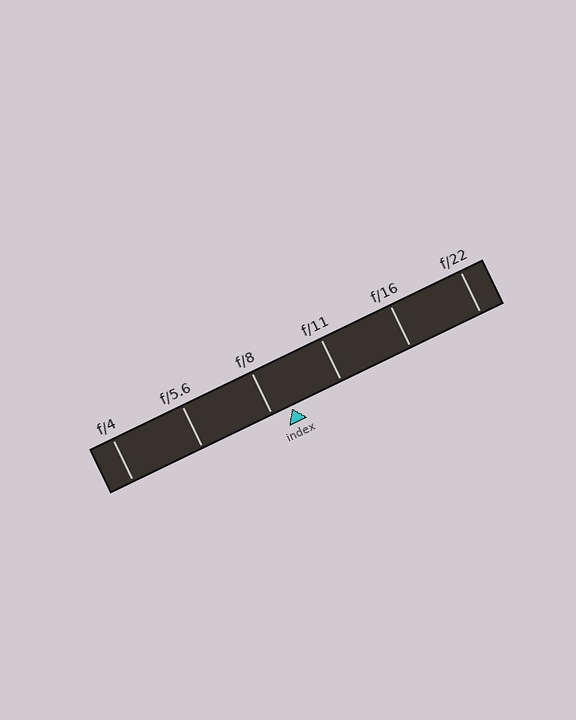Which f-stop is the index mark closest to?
The index mark is closest to f/8.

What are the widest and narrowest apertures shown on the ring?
The widest aperture shown is f/4 and the narrowest is f/22.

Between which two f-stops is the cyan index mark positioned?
The index mark is between f/8 and f/11.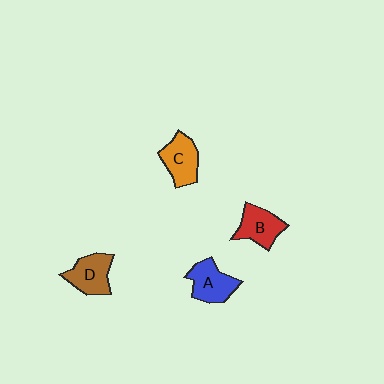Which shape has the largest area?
Shape A (blue).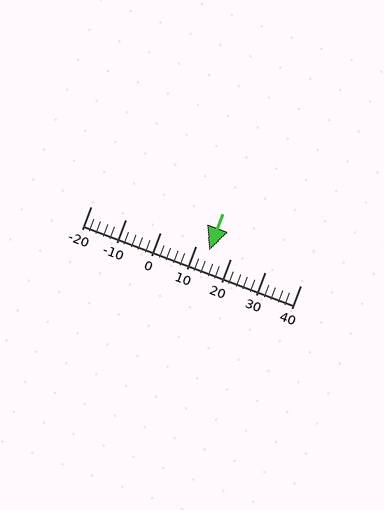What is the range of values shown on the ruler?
The ruler shows values from -20 to 40.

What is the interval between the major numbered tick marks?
The major tick marks are spaced 10 units apart.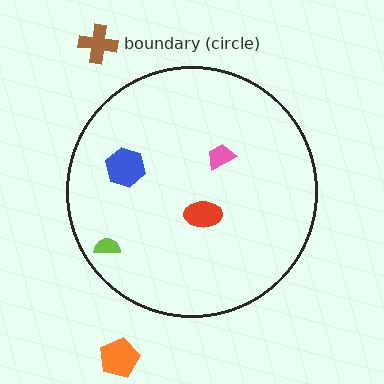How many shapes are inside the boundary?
4 inside, 2 outside.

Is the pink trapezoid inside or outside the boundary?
Inside.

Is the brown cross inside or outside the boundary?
Outside.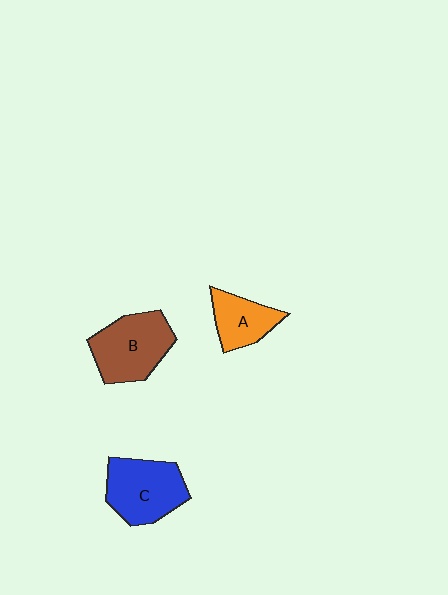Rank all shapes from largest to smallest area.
From largest to smallest: B (brown), C (blue), A (orange).